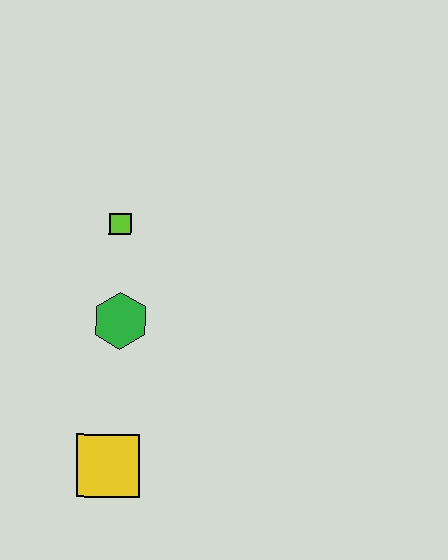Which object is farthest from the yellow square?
The lime square is farthest from the yellow square.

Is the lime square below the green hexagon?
No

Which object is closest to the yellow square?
The green hexagon is closest to the yellow square.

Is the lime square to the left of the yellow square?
No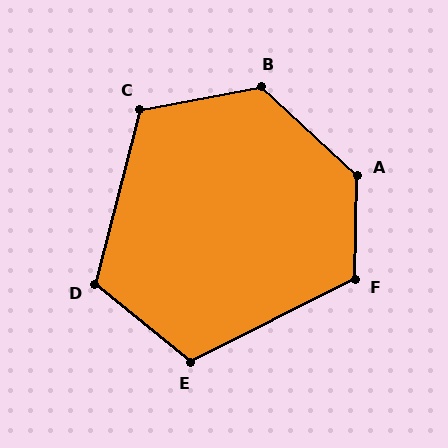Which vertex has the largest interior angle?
A, at approximately 131 degrees.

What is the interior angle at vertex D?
Approximately 115 degrees (obtuse).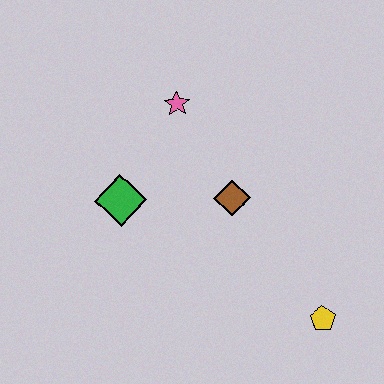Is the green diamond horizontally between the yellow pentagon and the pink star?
No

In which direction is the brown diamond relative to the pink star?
The brown diamond is below the pink star.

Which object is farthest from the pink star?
The yellow pentagon is farthest from the pink star.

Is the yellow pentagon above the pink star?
No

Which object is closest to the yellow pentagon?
The brown diamond is closest to the yellow pentagon.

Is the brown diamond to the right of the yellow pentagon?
No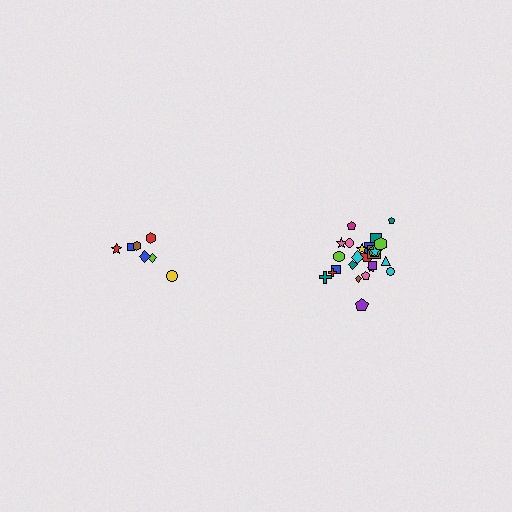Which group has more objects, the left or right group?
The right group.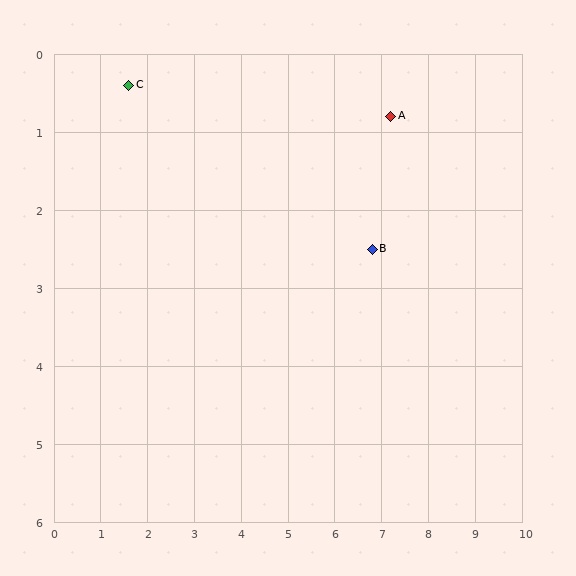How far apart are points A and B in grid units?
Points A and B are about 1.7 grid units apart.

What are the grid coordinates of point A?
Point A is at approximately (7.2, 0.8).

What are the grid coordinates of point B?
Point B is at approximately (6.8, 2.5).